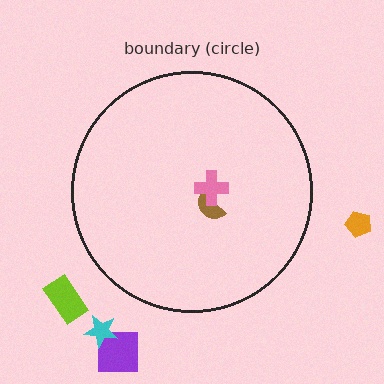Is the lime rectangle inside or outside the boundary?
Outside.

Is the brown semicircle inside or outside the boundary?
Inside.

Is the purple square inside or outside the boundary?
Outside.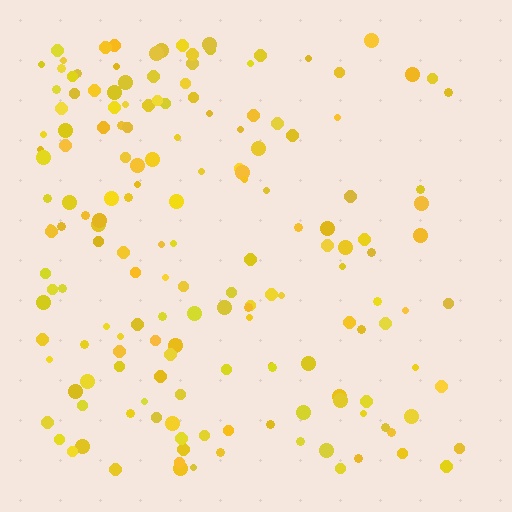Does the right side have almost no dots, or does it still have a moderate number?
Still a moderate number, just noticeably fewer than the left.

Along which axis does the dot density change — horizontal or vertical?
Horizontal.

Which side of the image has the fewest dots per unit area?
The right.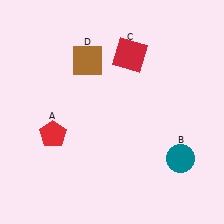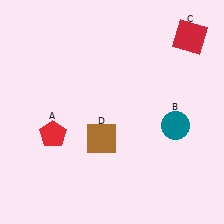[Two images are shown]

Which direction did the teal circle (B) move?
The teal circle (B) moved up.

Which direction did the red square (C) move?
The red square (C) moved right.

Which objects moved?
The objects that moved are: the teal circle (B), the red square (C), the brown square (D).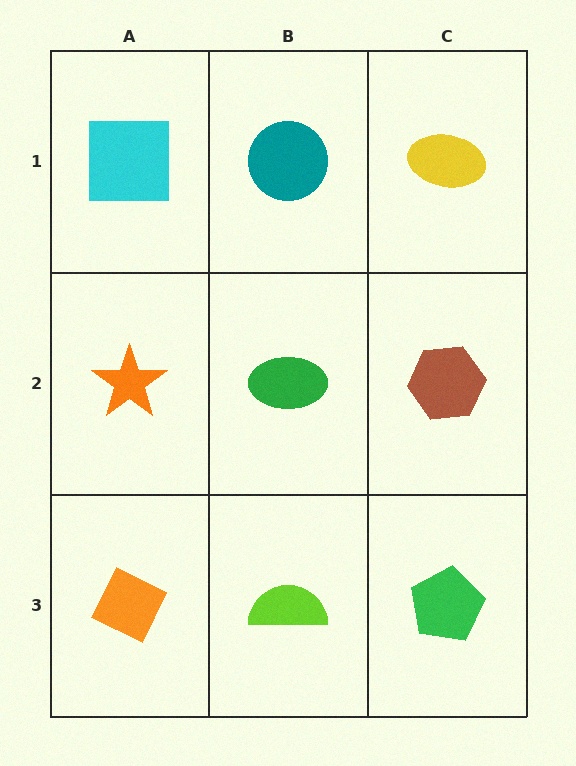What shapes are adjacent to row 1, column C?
A brown hexagon (row 2, column C), a teal circle (row 1, column B).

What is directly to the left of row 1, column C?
A teal circle.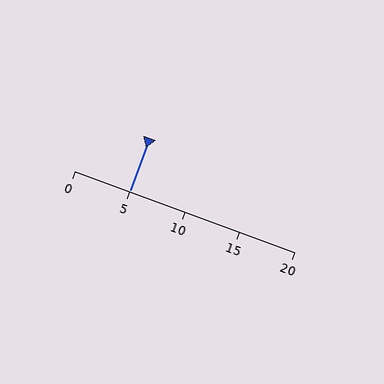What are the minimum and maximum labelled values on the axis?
The axis runs from 0 to 20.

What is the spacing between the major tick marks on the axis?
The major ticks are spaced 5 apart.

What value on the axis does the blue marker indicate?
The marker indicates approximately 5.